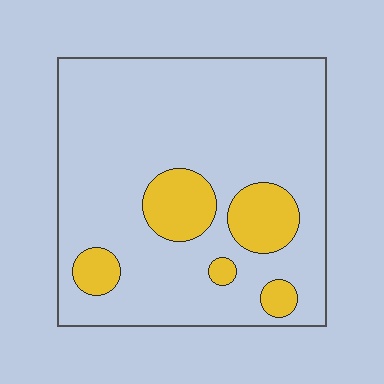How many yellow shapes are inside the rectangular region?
5.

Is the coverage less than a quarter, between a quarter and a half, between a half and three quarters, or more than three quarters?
Less than a quarter.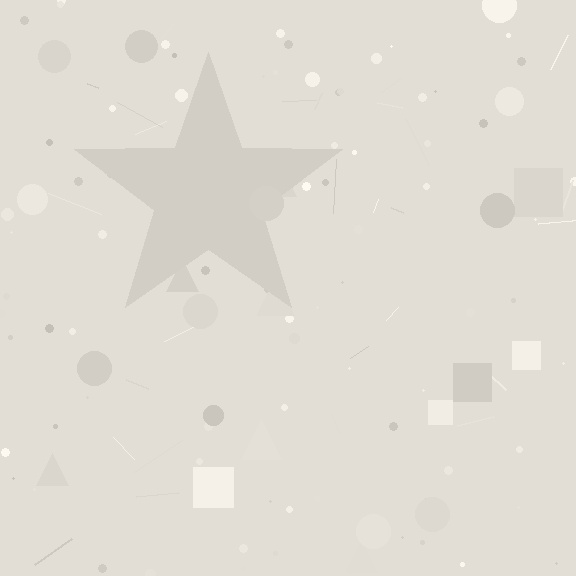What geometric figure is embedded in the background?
A star is embedded in the background.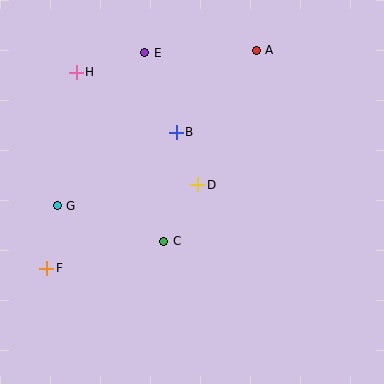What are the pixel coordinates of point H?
Point H is at (76, 72).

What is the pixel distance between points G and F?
The distance between G and F is 64 pixels.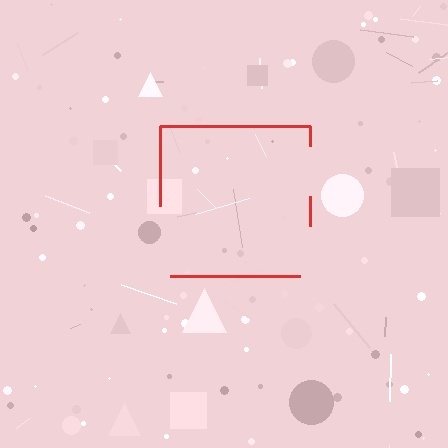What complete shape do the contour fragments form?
The contour fragments form a square.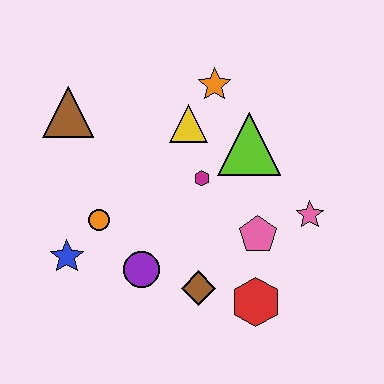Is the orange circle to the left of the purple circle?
Yes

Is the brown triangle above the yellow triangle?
Yes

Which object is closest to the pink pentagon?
The pink star is closest to the pink pentagon.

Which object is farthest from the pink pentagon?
The brown triangle is farthest from the pink pentagon.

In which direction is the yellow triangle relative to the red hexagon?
The yellow triangle is above the red hexagon.